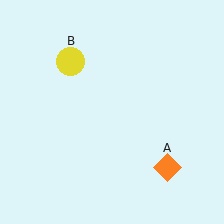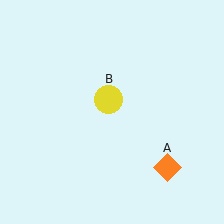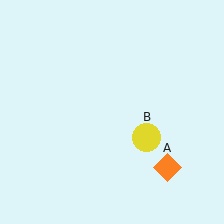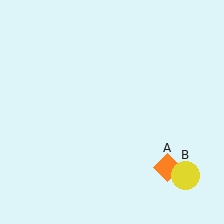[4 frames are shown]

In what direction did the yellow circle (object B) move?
The yellow circle (object B) moved down and to the right.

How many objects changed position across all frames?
1 object changed position: yellow circle (object B).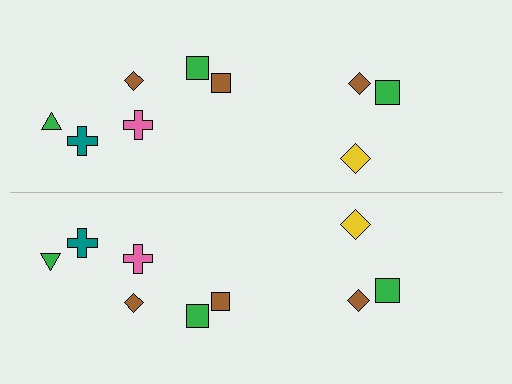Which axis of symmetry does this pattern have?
The pattern has a horizontal axis of symmetry running through the center of the image.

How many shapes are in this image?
There are 18 shapes in this image.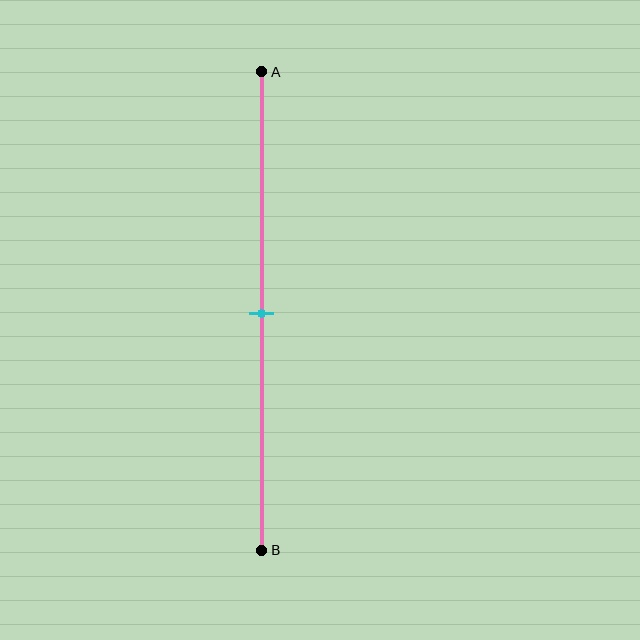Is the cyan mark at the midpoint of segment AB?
Yes, the mark is approximately at the midpoint.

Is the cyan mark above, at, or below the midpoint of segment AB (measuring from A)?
The cyan mark is approximately at the midpoint of segment AB.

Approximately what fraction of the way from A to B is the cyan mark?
The cyan mark is approximately 50% of the way from A to B.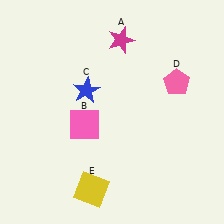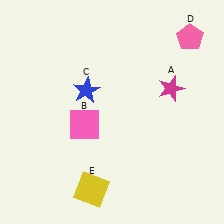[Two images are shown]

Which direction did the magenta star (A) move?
The magenta star (A) moved right.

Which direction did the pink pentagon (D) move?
The pink pentagon (D) moved up.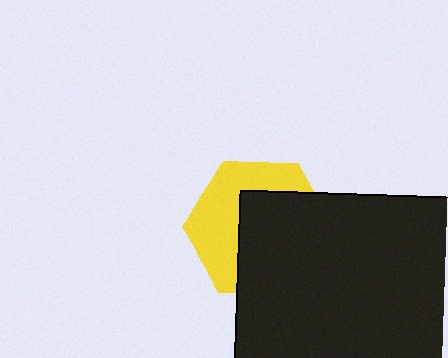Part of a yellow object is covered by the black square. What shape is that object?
It is a hexagon.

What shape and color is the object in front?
The object in front is a black square.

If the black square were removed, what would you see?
You would see the complete yellow hexagon.